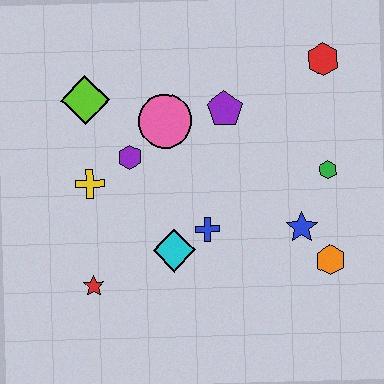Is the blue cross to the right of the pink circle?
Yes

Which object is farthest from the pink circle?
The orange hexagon is farthest from the pink circle.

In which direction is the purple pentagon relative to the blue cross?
The purple pentagon is above the blue cross.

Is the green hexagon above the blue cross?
Yes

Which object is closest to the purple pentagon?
The pink circle is closest to the purple pentagon.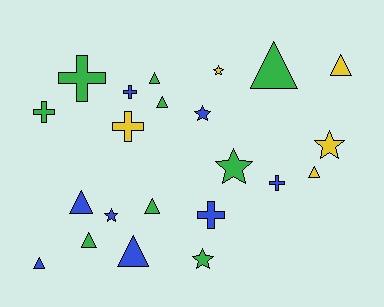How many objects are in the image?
There are 22 objects.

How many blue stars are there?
There are 2 blue stars.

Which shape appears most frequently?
Triangle, with 10 objects.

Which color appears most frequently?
Green, with 9 objects.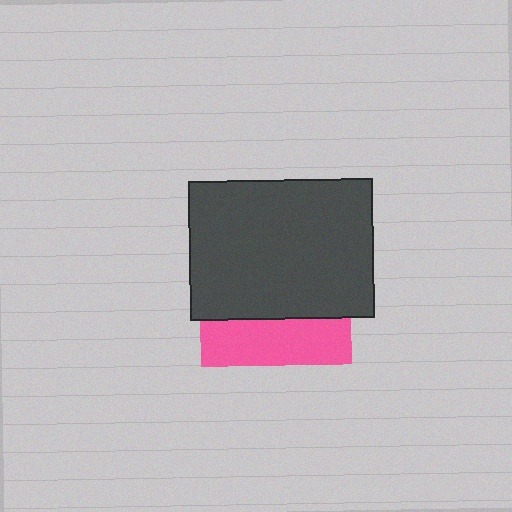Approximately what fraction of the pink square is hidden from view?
Roughly 69% of the pink square is hidden behind the dark gray rectangle.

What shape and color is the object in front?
The object in front is a dark gray rectangle.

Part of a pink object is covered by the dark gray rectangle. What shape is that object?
It is a square.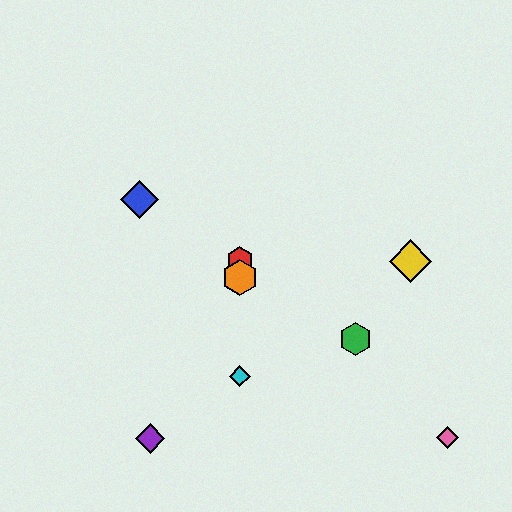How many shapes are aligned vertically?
3 shapes (the red hexagon, the orange hexagon, the cyan diamond) are aligned vertically.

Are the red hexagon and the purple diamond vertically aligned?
No, the red hexagon is at x≈240 and the purple diamond is at x≈150.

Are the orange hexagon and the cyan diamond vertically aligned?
Yes, both are at x≈240.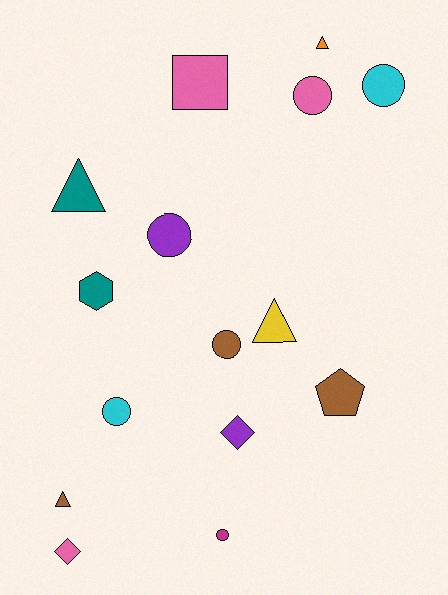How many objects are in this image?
There are 15 objects.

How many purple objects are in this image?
There are 2 purple objects.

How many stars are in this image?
There are no stars.